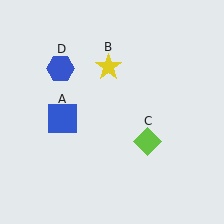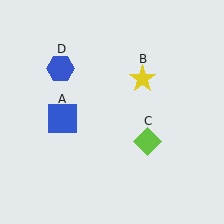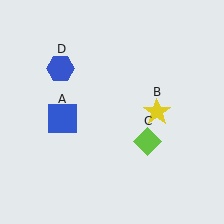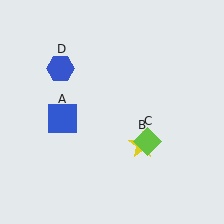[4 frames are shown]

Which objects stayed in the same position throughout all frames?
Blue square (object A) and lime diamond (object C) and blue hexagon (object D) remained stationary.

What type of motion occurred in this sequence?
The yellow star (object B) rotated clockwise around the center of the scene.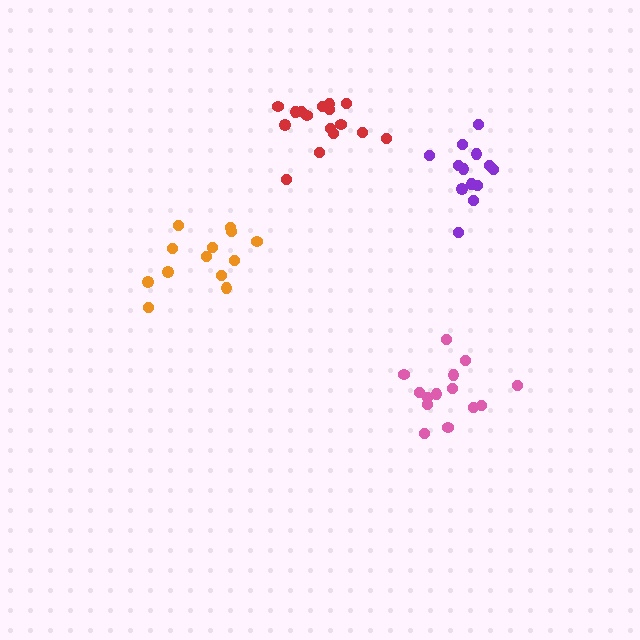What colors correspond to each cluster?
The clusters are colored: purple, orange, pink, red.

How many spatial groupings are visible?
There are 4 spatial groupings.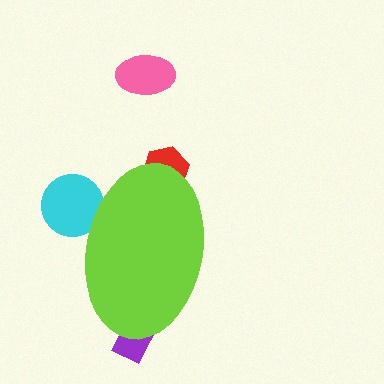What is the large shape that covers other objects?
A lime ellipse.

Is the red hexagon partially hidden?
Yes, the red hexagon is partially hidden behind the lime ellipse.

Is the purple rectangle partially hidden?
Yes, the purple rectangle is partially hidden behind the lime ellipse.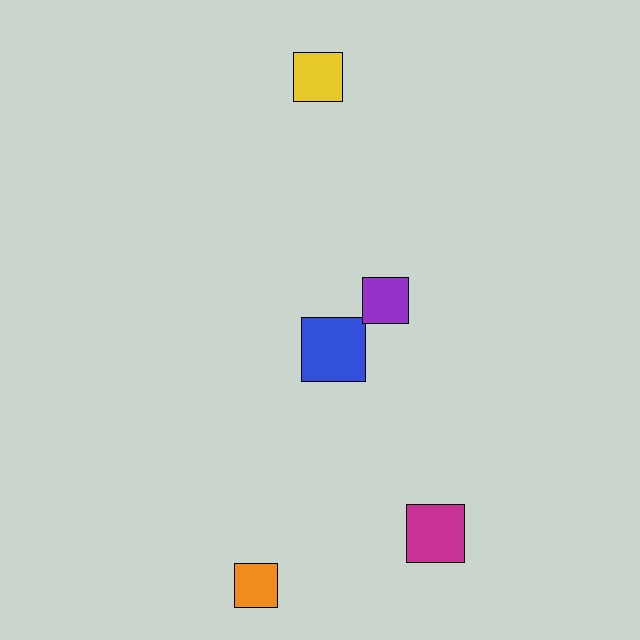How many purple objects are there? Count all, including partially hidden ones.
There is 1 purple object.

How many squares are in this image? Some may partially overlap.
There are 5 squares.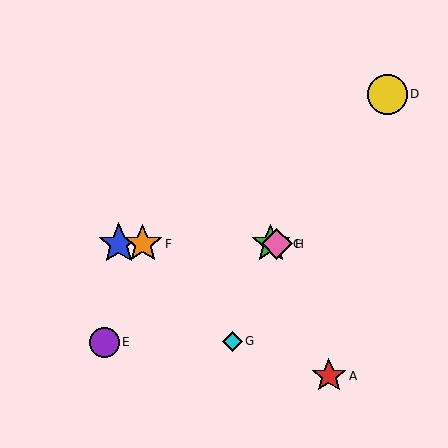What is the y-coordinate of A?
Object A is at y≈376.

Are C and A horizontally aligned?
No, C is at y≈244 and A is at y≈376.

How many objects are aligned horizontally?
4 objects (B, C, F, H) are aligned horizontally.